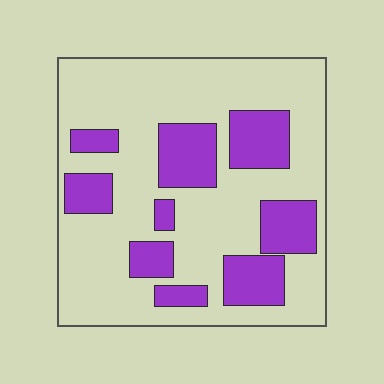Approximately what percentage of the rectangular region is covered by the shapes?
Approximately 30%.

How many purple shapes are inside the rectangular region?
9.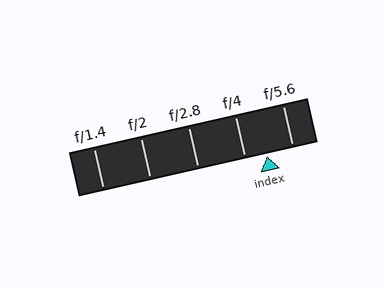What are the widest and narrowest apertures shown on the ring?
The widest aperture shown is f/1.4 and the narrowest is f/5.6.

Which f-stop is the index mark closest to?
The index mark is closest to f/4.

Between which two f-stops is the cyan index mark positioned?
The index mark is between f/4 and f/5.6.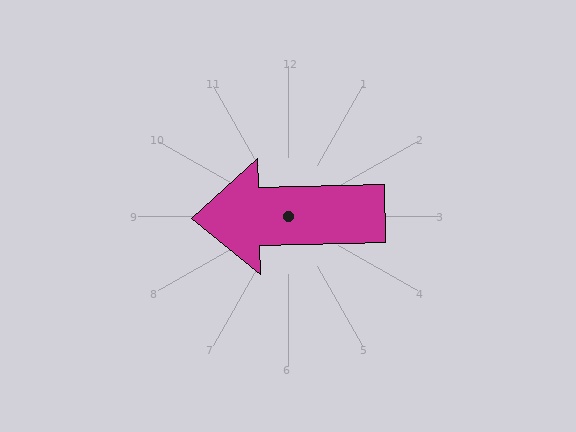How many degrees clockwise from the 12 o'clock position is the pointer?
Approximately 269 degrees.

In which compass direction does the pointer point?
West.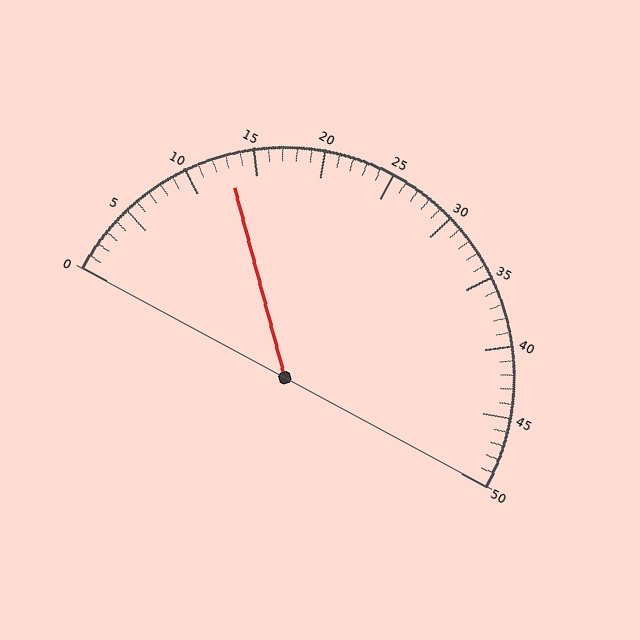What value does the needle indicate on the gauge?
The needle indicates approximately 13.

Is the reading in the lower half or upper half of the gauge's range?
The reading is in the lower half of the range (0 to 50).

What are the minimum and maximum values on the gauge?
The gauge ranges from 0 to 50.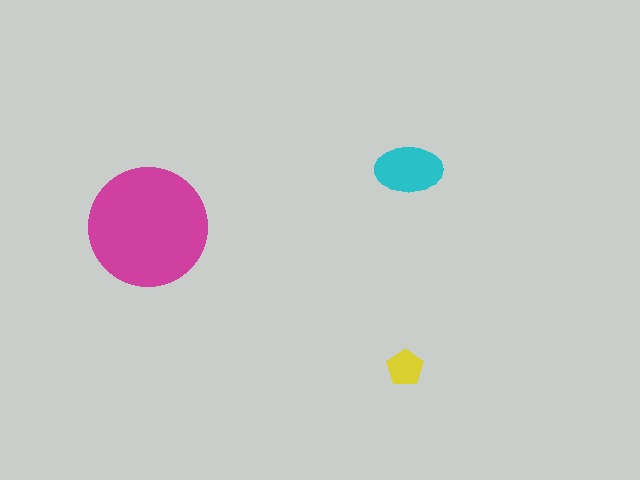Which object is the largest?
The magenta circle.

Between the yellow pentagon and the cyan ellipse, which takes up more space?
The cyan ellipse.